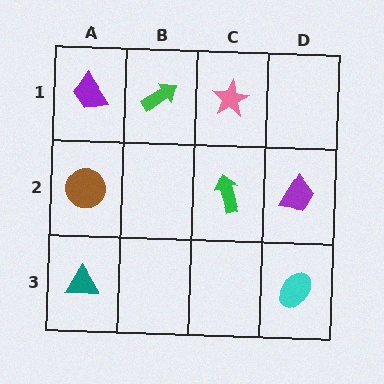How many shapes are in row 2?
3 shapes.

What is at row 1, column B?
A green arrow.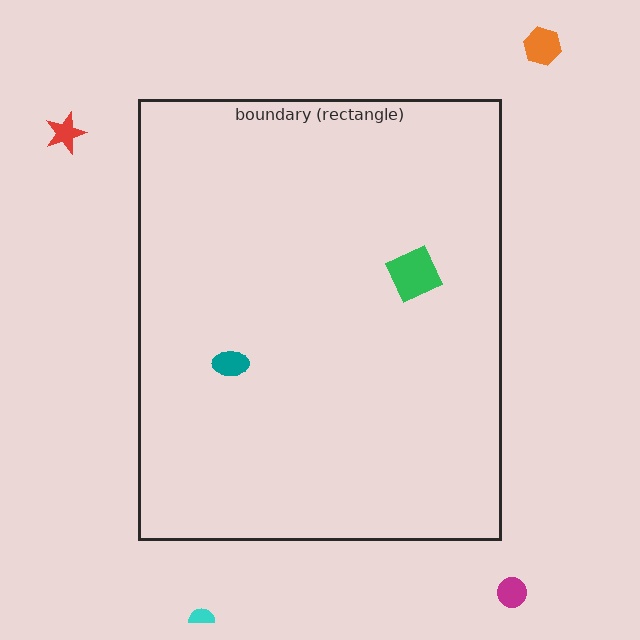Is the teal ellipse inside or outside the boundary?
Inside.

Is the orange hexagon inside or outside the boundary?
Outside.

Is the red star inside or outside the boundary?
Outside.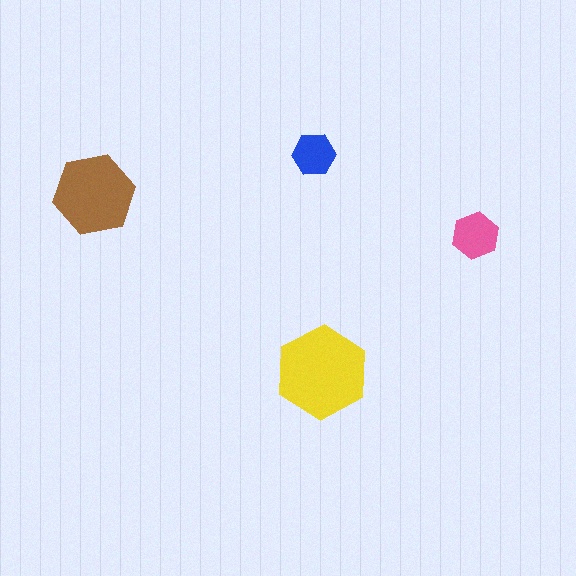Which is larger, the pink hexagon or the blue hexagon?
The pink one.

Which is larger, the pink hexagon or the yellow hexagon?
The yellow one.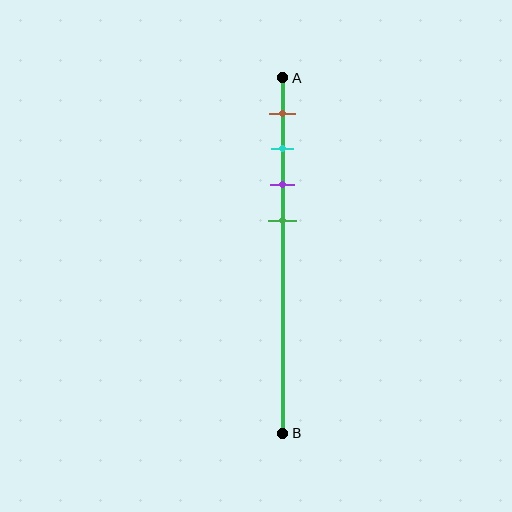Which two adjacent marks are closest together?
The cyan and purple marks are the closest adjacent pair.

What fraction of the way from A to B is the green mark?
The green mark is approximately 40% (0.4) of the way from A to B.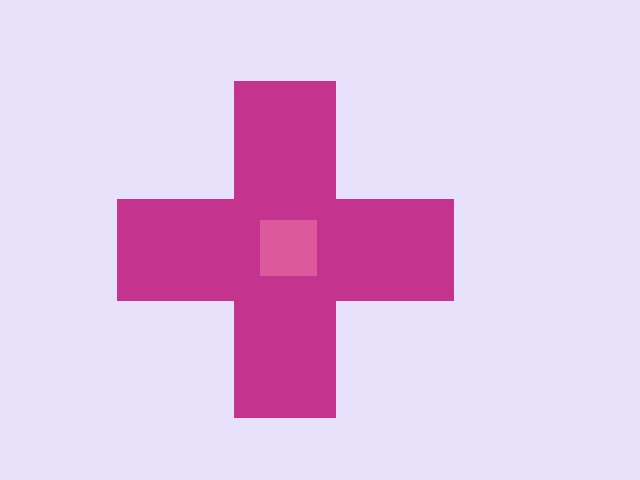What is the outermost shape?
The magenta cross.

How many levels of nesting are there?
2.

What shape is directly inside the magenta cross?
The pink square.